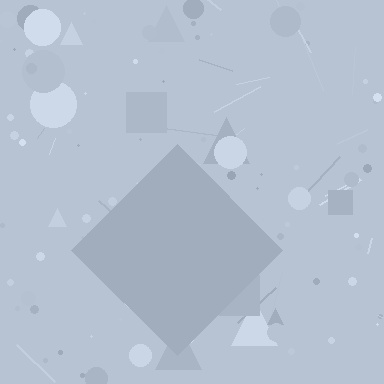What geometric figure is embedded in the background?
A diamond is embedded in the background.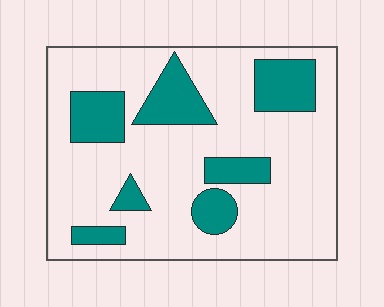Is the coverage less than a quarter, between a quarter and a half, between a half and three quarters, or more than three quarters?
Less than a quarter.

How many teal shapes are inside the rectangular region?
7.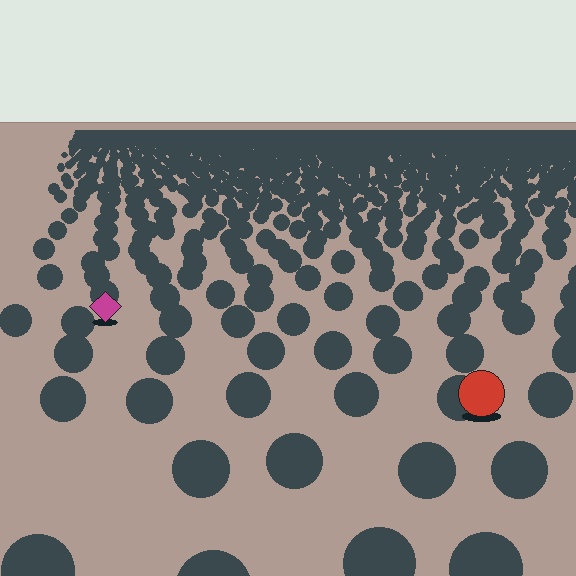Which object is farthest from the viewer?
The magenta diamond is farthest from the viewer. It appears smaller and the ground texture around it is denser.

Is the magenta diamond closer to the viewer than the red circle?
No. The red circle is closer — you can tell from the texture gradient: the ground texture is coarser near it.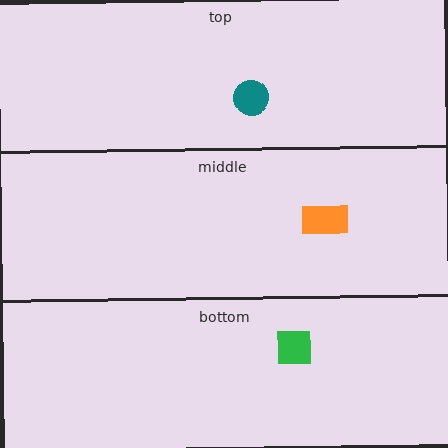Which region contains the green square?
The bottom region.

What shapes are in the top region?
The teal circle.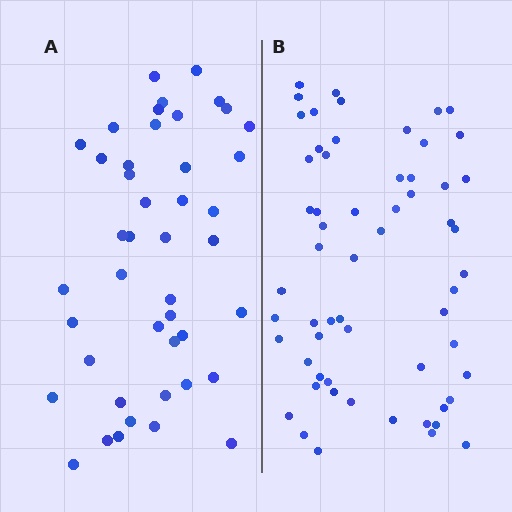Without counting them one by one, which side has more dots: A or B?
Region B (the right region) has more dots.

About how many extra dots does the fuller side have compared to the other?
Region B has approximately 15 more dots than region A.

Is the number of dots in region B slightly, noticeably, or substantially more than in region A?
Region B has noticeably more, but not dramatically so. The ratio is roughly 1.4 to 1.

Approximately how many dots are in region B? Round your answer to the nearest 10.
About 60 dots.